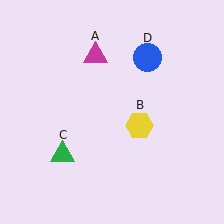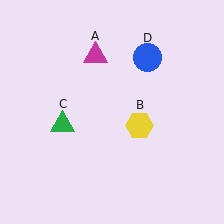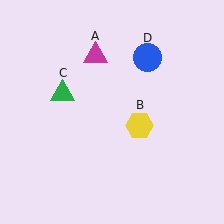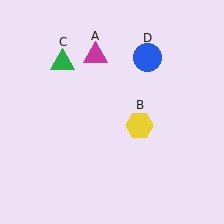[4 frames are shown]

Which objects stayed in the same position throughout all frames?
Magenta triangle (object A) and yellow hexagon (object B) and blue circle (object D) remained stationary.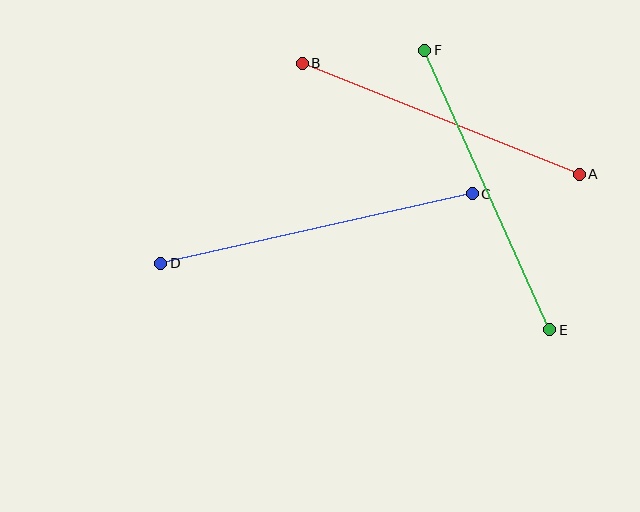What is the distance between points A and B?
The distance is approximately 299 pixels.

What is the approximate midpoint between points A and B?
The midpoint is at approximately (441, 119) pixels.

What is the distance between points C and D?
The distance is approximately 319 pixels.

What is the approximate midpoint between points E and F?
The midpoint is at approximately (487, 190) pixels.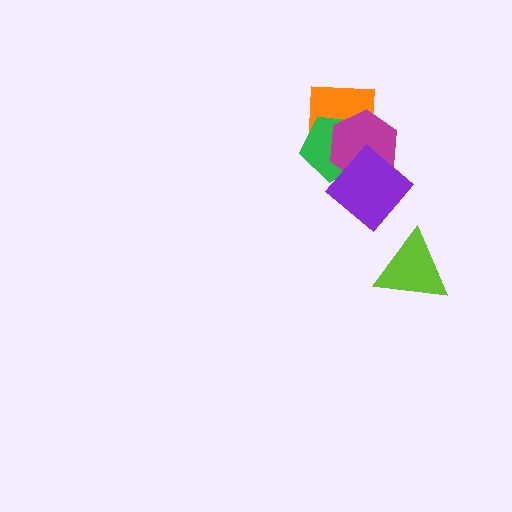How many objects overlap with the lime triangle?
0 objects overlap with the lime triangle.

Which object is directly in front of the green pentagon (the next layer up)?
The magenta hexagon is directly in front of the green pentagon.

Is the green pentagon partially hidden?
Yes, it is partially covered by another shape.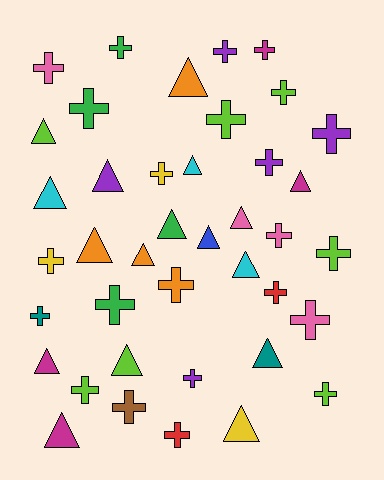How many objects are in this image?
There are 40 objects.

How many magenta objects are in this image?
There are 4 magenta objects.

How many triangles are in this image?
There are 17 triangles.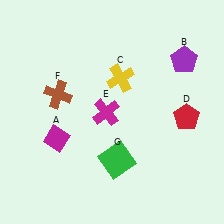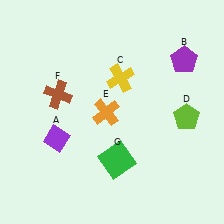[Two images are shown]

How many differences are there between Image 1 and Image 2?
There are 3 differences between the two images.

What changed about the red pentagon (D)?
In Image 1, D is red. In Image 2, it changed to lime.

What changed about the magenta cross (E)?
In Image 1, E is magenta. In Image 2, it changed to orange.